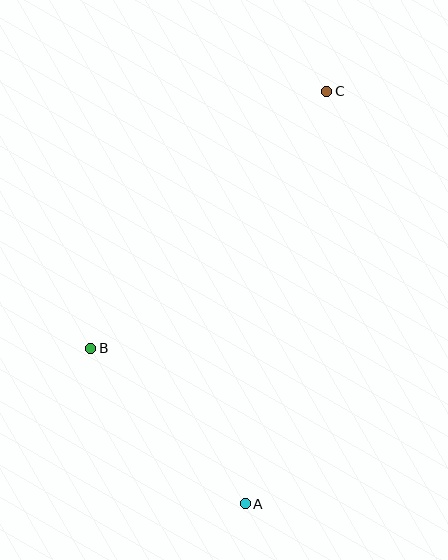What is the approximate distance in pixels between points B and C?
The distance between B and C is approximately 349 pixels.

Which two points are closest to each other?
Points A and B are closest to each other.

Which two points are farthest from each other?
Points A and C are farthest from each other.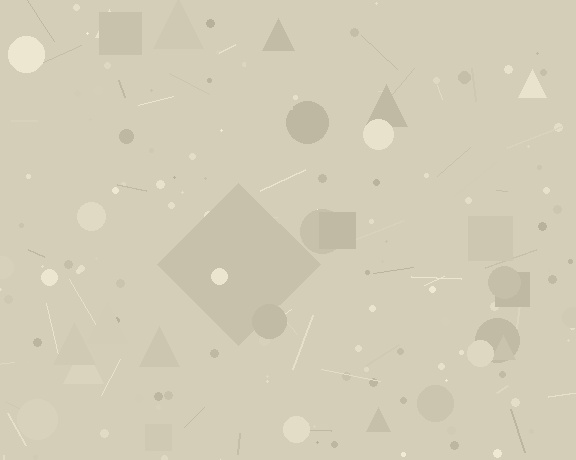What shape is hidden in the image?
A diamond is hidden in the image.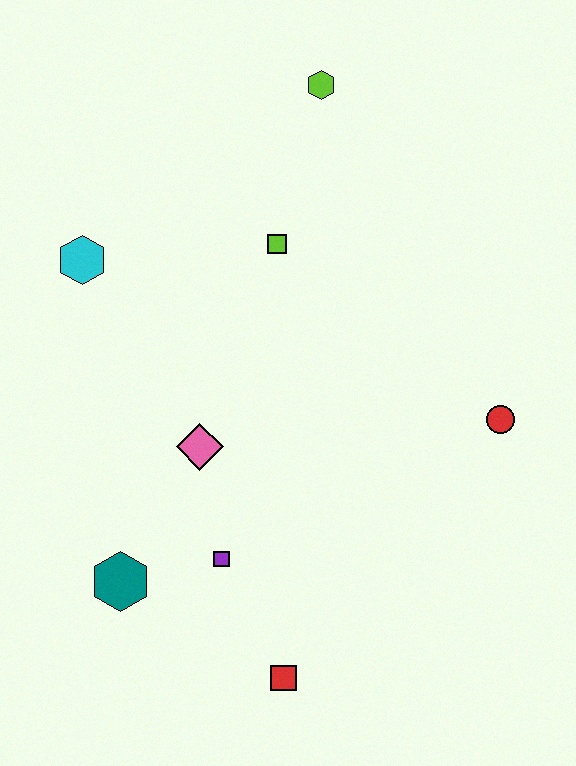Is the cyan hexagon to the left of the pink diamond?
Yes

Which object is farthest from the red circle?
The cyan hexagon is farthest from the red circle.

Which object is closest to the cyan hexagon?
The lime square is closest to the cyan hexagon.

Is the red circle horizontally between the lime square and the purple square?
No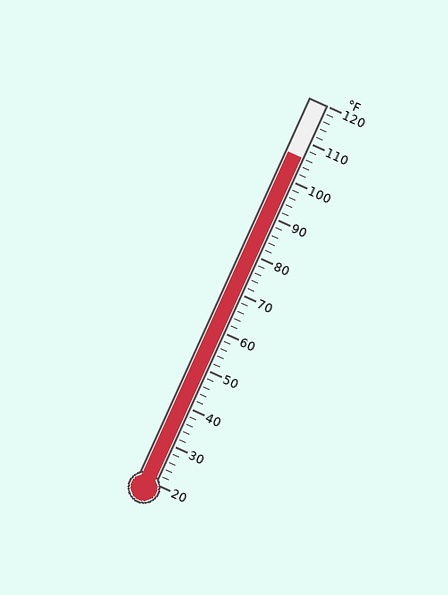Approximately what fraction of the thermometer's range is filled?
The thermometer is filled to approximately 85% of its range.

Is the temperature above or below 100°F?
The temperature is above 100°F.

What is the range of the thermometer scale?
The thermometer scale ranges from 20°F to 120°F.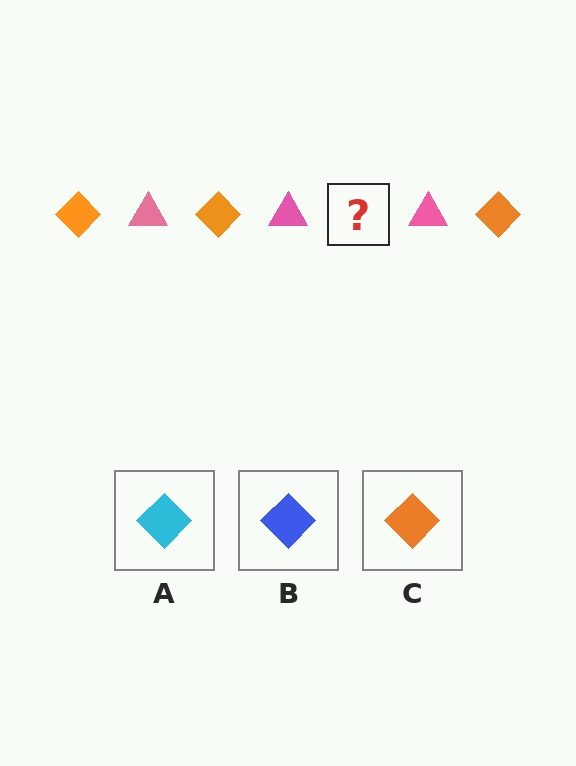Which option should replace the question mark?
Option C.